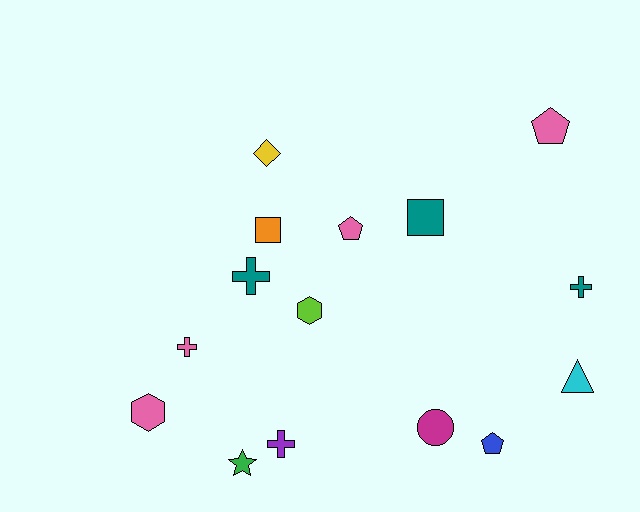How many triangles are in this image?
There is 1 triangle.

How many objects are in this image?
There are 15 objects.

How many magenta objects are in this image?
There is 1 magenta object.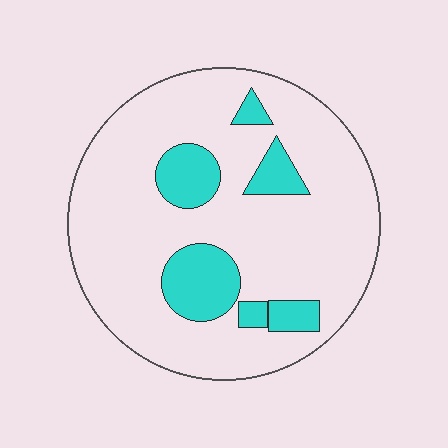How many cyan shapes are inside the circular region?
6.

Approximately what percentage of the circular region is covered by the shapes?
Approximately 20%.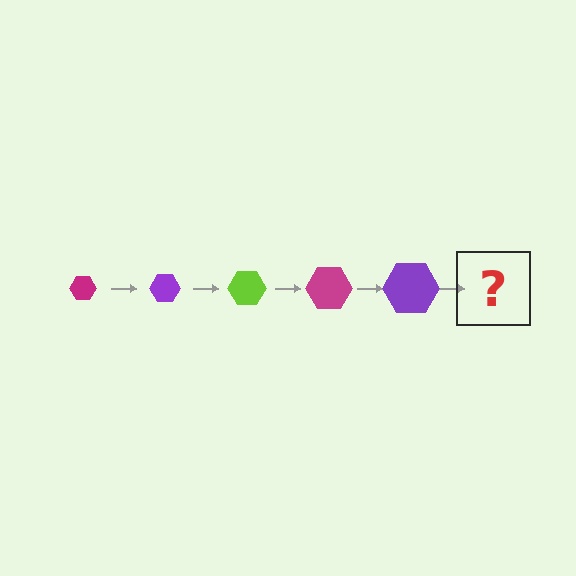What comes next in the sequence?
The next element should be a lime hexagon, larger than the previous one.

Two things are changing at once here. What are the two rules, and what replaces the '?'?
The two rules are that the hexagon grows larger each step and the color cycles through magenta, purple, and lime. The '?' should be a lime hexagon, larger than the previous one.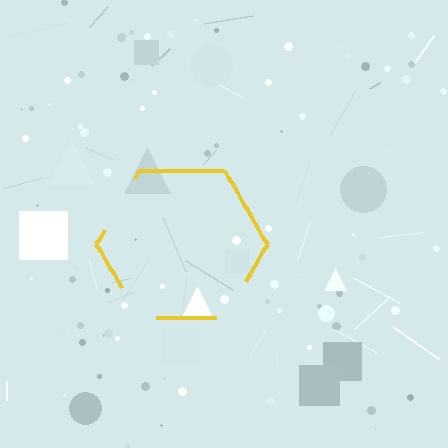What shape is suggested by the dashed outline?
The dashed outline suggests a hexagon.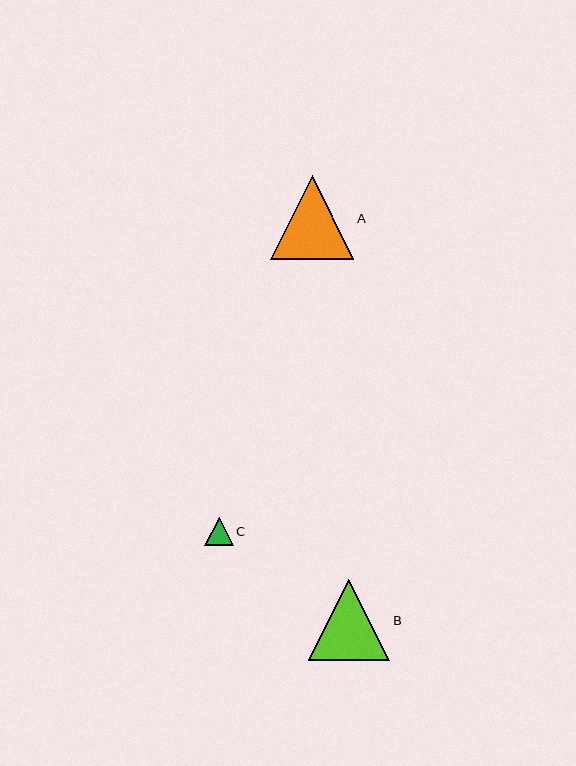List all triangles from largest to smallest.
From largest to smallest: A, B, C.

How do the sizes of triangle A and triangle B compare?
Triangle A and triangle B are approximately the same size.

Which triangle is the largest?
Triangle A is the largest with a size of approximately 83 pixels.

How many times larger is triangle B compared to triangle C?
Triangle B is approximately 2.8 times the size of triangle C.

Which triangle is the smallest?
Triangle C is the smallest with a size of approximately 29 pixels.